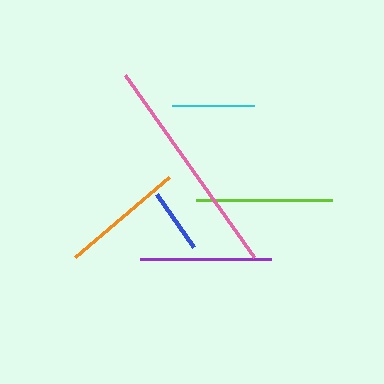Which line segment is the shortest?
The blue line is the shortest at approximately 65 pixels.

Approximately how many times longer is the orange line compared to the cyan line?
The orange line is approximately 1.5 times the length of the cyan line.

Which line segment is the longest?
The pink line is the longest at approximately 223 pixels.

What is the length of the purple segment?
The purple segment is approximately 131 pixels long.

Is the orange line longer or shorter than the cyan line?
The orange line is longer than the cyan line.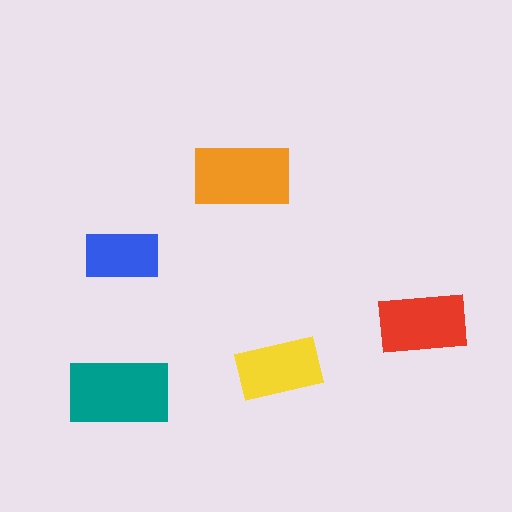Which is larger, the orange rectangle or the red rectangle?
The orange one.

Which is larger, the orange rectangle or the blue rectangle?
The orange one.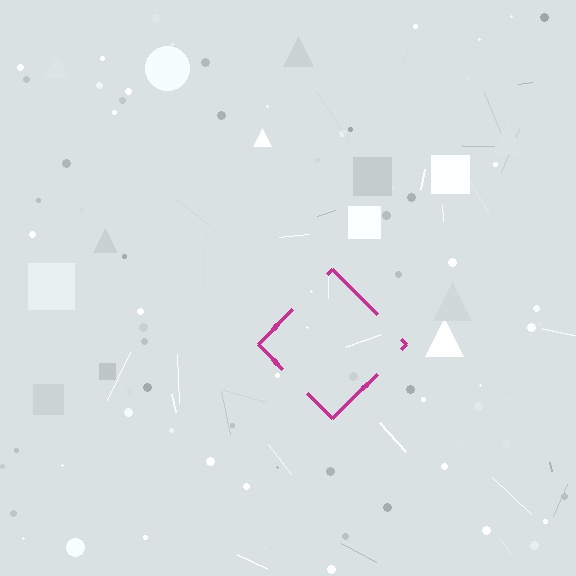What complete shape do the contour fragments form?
The contour fragments form a diamond.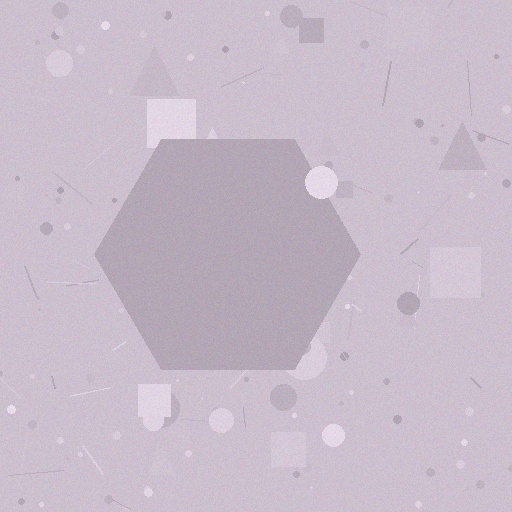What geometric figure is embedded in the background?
A hexagon is embedded in the background.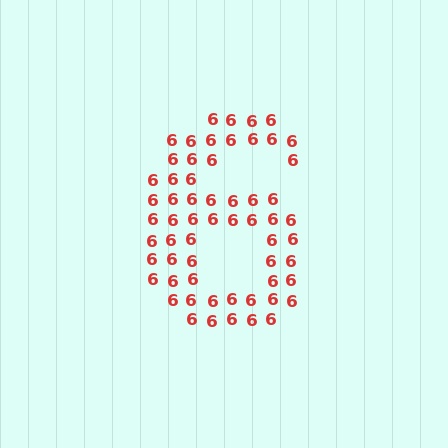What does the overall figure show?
The overall figure shows the digit 6.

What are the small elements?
The small elements are digit 6's.